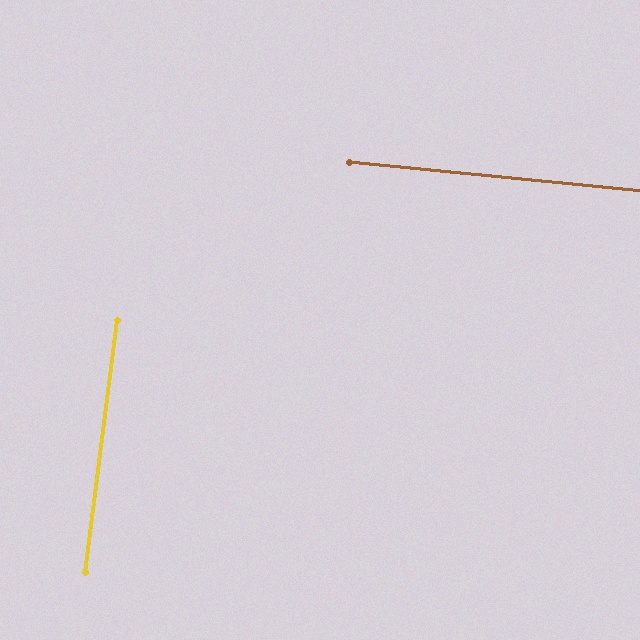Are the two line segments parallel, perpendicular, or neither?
Perpendicular — they meet at approximately 89°.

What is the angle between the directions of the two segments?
Approximately 89 degrees.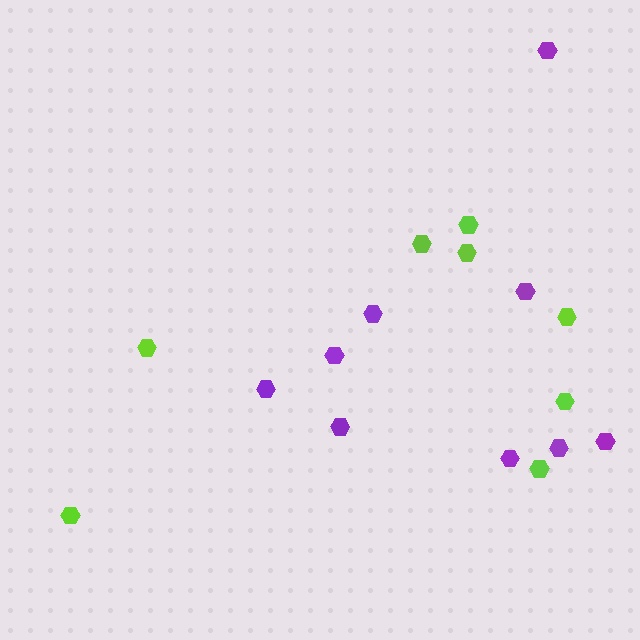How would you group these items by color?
There are 2 groups: one group of purple hexagons (9) and one group of lime hexagons (8).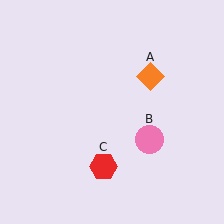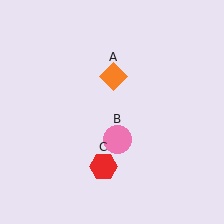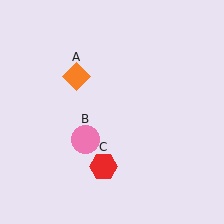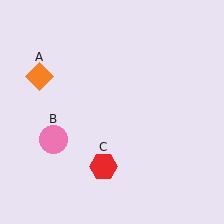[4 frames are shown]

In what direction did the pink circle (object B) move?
The pink circle (object B) moved left.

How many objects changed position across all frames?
2 objects changed position: orange diamond (object A), pink circle (object B).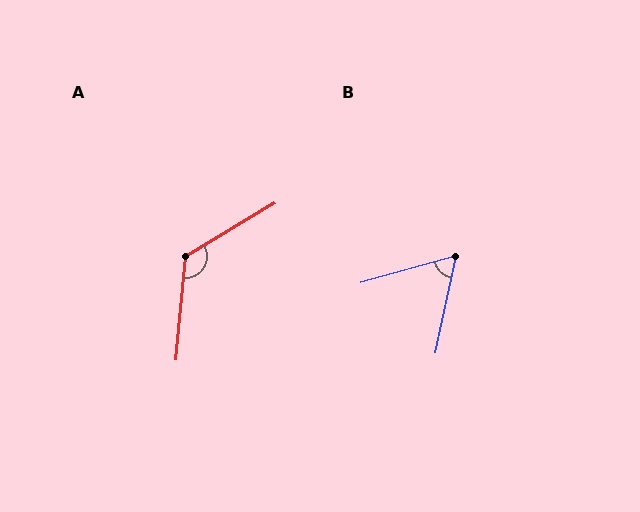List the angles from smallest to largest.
B (62°), A (126°).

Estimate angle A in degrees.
Approximately 126 degrees.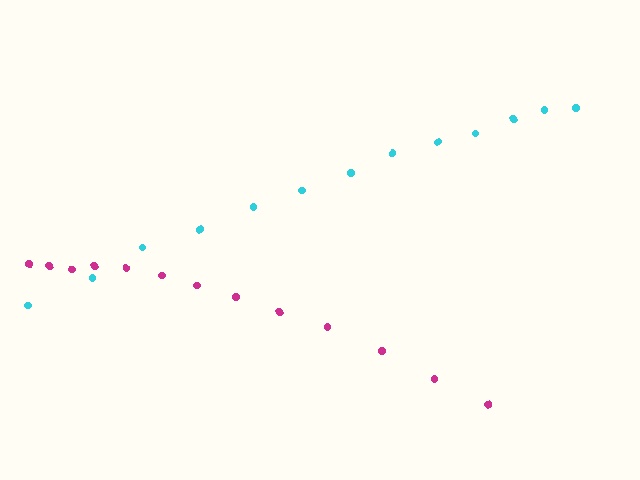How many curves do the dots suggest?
There are 2 distinct paths.